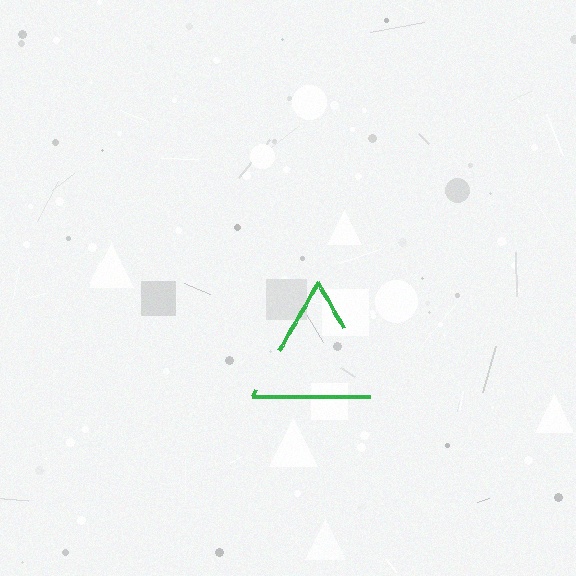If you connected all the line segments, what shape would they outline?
They would outline a triangle.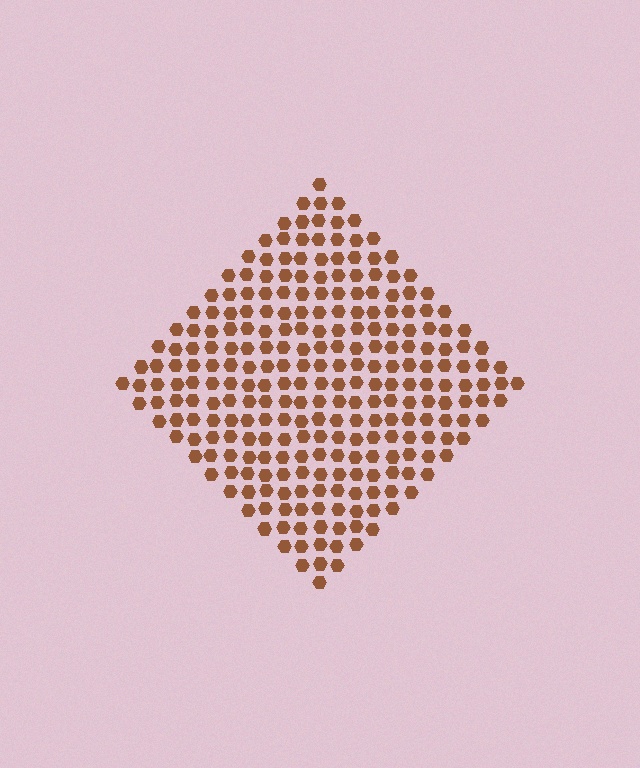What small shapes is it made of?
It is made of small hexagons.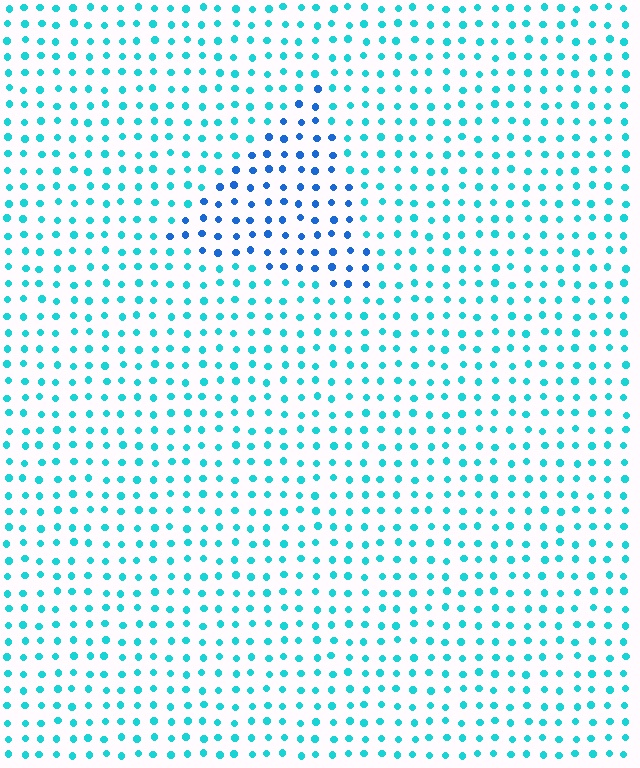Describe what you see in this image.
The image is filled with small cyan elements in a uniform arrangement. A triangle-shaped region is visible where the elements are tinted to a slightly different hue, forming a subtle color boundary.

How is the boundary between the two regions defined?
The boundary is defined purely by a slight shift in hue (about 35 degrees). Spacing, size, and orientation are identical on both sides.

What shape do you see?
I see a triangle.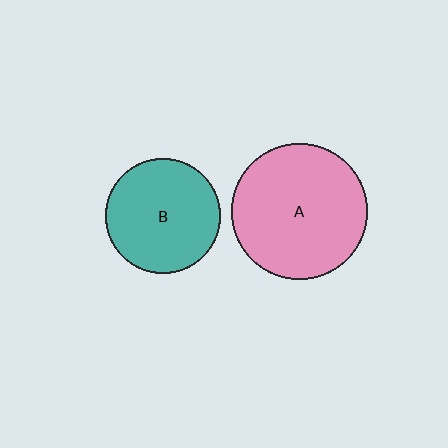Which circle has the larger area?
Circle A (pink).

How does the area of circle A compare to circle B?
Approximately 1.4 times.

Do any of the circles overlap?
No, none of the circles overlap.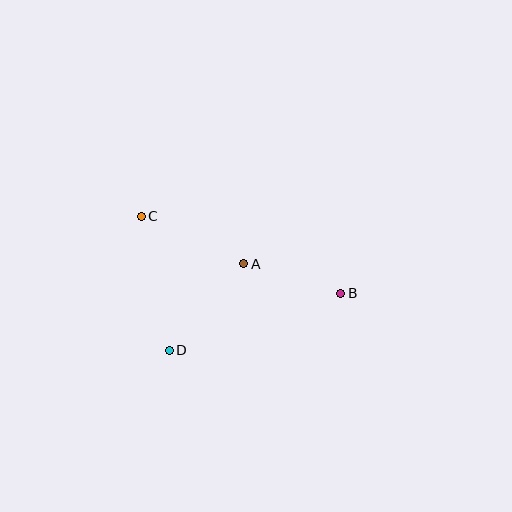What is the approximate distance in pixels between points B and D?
The distance between B and D is approximately 180 pixels.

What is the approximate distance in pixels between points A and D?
The distance between A and D is approximately 114 pixels.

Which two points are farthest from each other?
Points B and C are farthest from each other.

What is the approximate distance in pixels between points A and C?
The distance between A and C is approximately 113 pixels.